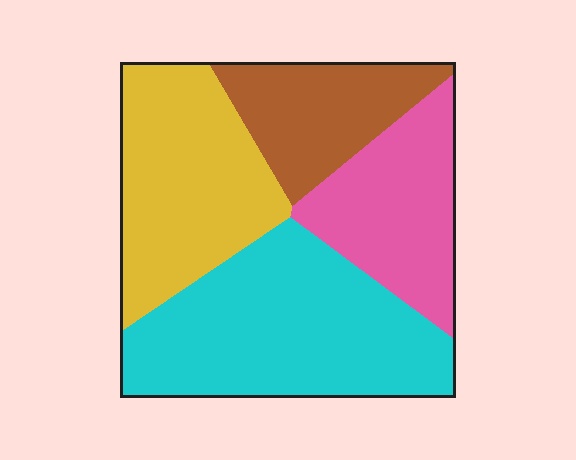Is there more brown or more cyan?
Cyan.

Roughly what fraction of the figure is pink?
Pink covers about 20% of the figure.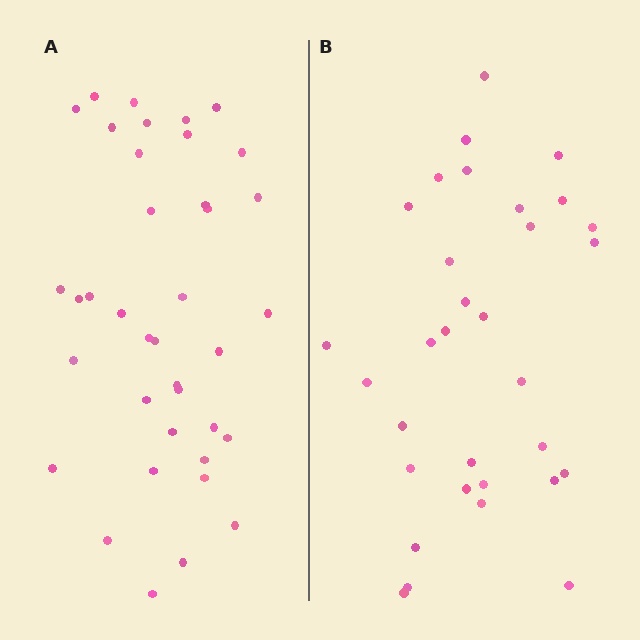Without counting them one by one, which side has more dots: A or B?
Region A (the left region) has more dots.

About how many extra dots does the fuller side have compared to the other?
Region A has about 6 more dots than region B.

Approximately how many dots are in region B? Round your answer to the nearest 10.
About 30 dots. (The exact count is 32, which rounds to 30.)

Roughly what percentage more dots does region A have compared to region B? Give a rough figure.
About 20% more.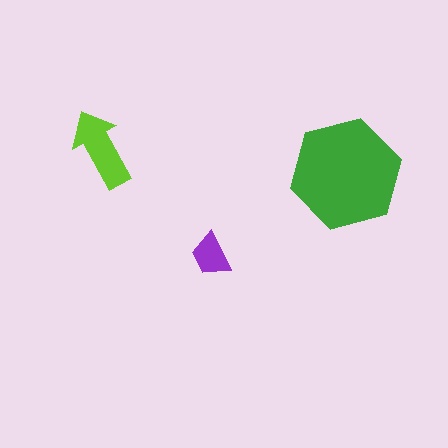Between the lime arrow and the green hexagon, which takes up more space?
The green hexagon.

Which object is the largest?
The green hexagon.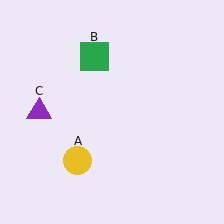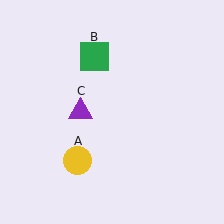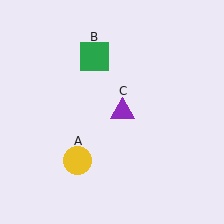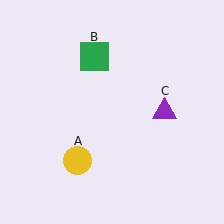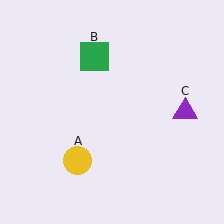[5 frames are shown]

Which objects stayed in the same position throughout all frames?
Yellow circle (object A) and green square (object B) remained stationary.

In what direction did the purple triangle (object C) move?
The purple triangle (object C) moved right.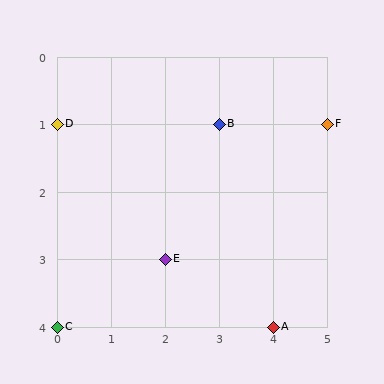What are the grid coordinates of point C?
Point C is at grid coordinates (0, 4).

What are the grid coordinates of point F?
Point F is at grid coordinates (5, 1).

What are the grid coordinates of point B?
Point B is at grid coordinates (3, 1).